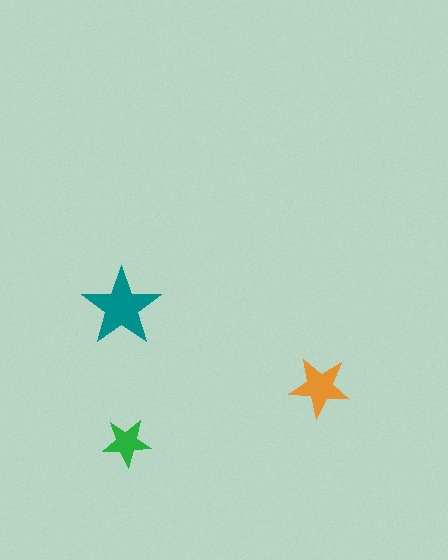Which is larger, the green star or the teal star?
The teal one.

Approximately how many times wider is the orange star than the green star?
About 1.5 times wider.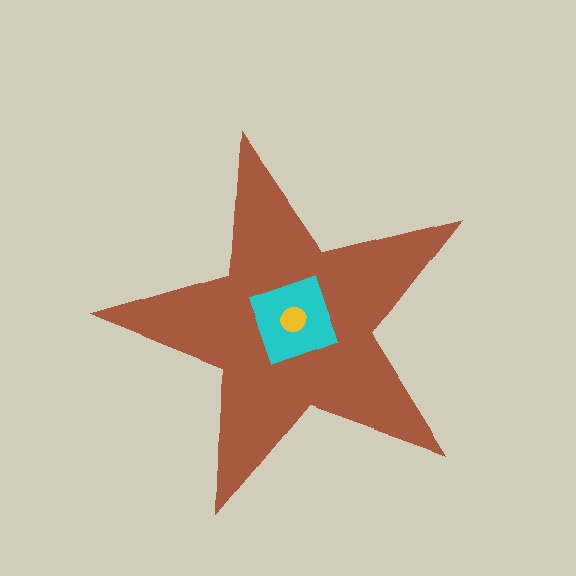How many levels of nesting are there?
3.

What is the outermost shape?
The brown star.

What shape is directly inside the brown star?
The cyan diamond.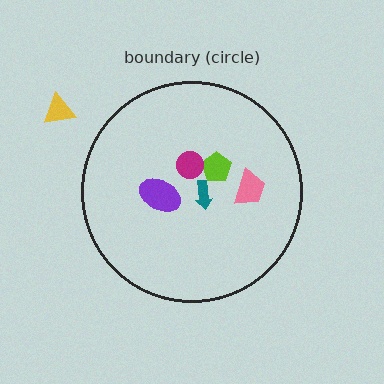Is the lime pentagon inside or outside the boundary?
Inside.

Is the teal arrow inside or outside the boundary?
Inside.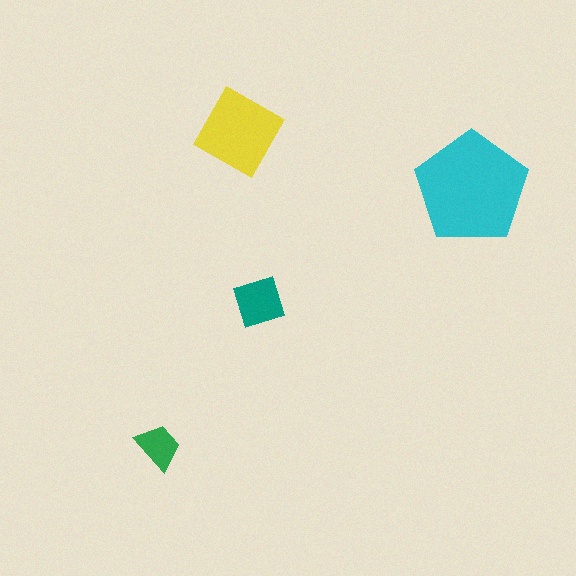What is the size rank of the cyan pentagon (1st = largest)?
1st.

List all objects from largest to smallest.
The cyan pentagon, the yellow square, the teal diamond, the green trapezoid.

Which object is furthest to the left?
The green trapezoid is leftmost.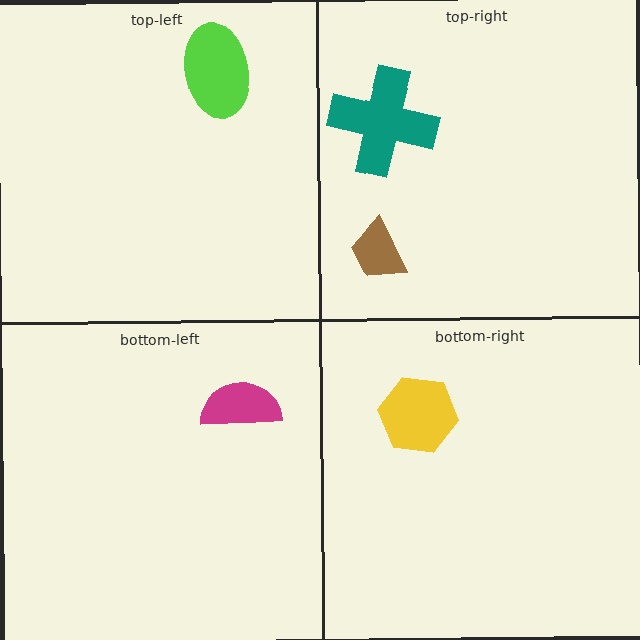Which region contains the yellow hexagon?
The bottom-right region.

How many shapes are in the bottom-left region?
1.